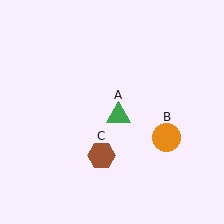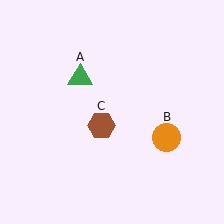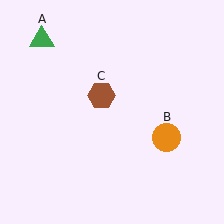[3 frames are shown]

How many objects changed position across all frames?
2 objects changed position: green triangle (object A), brown hexagon (object C).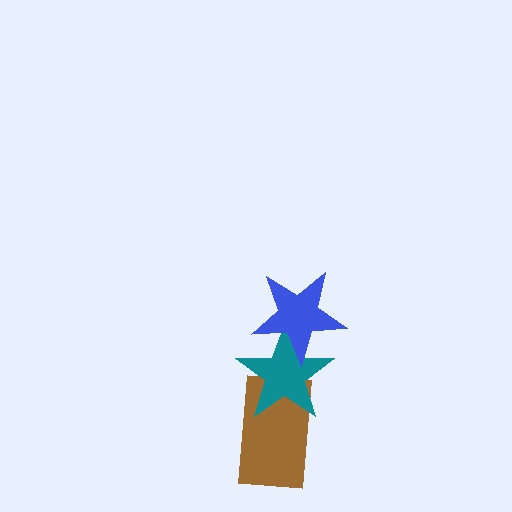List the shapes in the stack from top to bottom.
From top to bottom: the blue star, the teal star, the brown rectangle.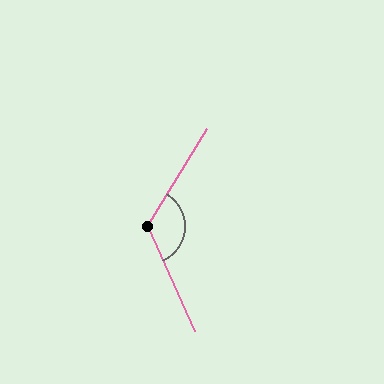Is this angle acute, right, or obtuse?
It is obtuse.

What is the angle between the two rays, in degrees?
Approximately 124 degrees.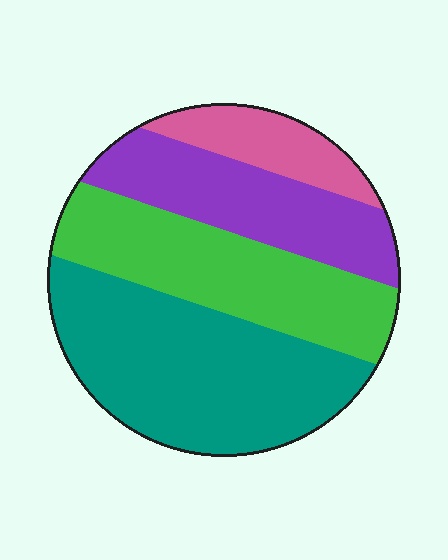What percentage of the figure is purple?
Purple takes up between a sixth and a third of the figure.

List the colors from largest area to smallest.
From largest to smallest: teal, green, purple, pink.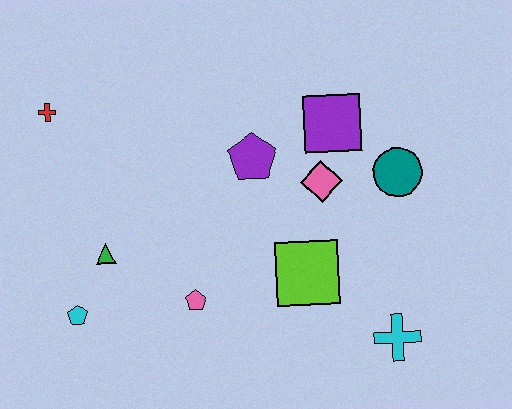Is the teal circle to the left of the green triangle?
No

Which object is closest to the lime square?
The pink diamond is closest to the lime square.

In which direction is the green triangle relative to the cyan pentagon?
The green triangle is above the cyan pentagon.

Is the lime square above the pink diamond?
No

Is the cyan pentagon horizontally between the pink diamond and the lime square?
No